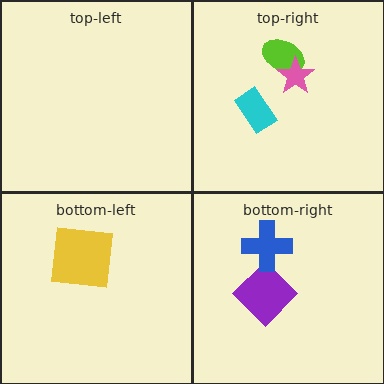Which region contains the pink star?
The top-right region.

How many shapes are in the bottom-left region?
1.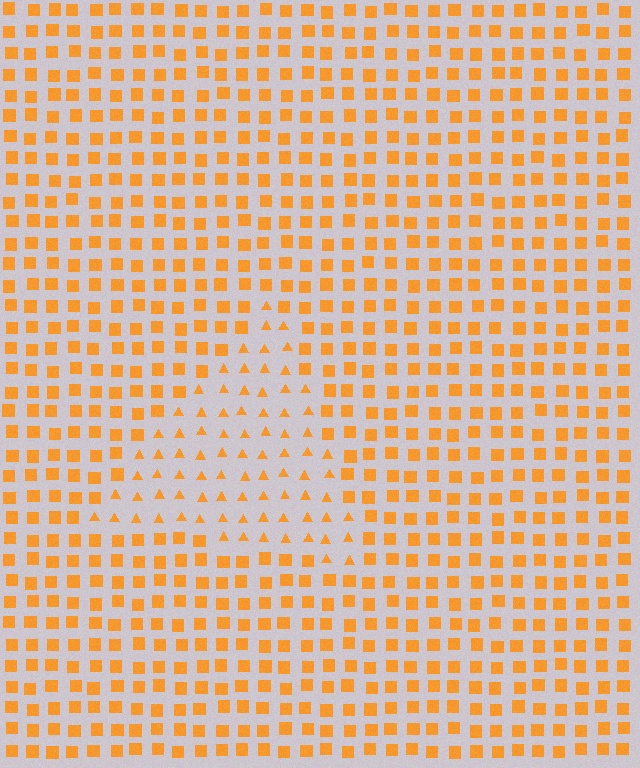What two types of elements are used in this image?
The image uses triangles inside the triangle region and squares outside it.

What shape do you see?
I see a triangle.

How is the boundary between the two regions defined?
The boundary is defined by a change in element shape: triangles inside vs. squares outside. All elements share the same color and spacing.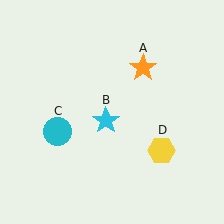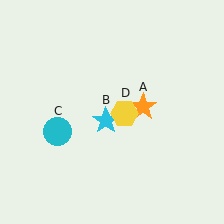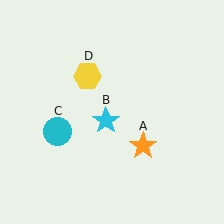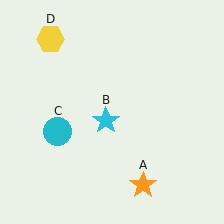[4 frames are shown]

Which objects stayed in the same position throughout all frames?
Cyan star (object B) and cyan circle (object C) remained stationary.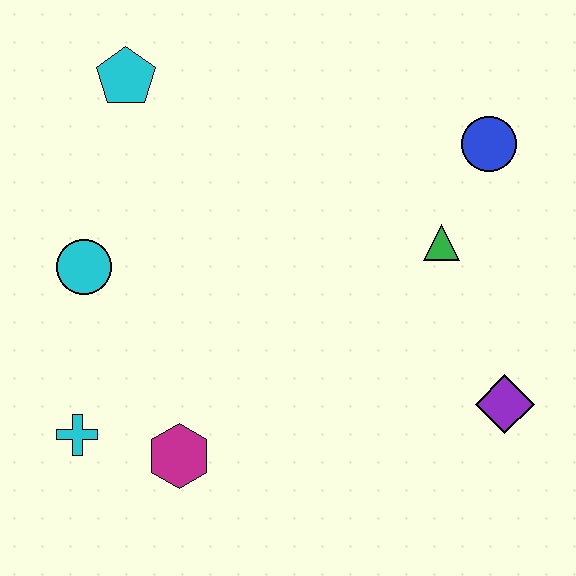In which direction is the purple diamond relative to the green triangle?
The purple diamond is below the green triangle.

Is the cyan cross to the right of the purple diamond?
No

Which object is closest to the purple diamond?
The green triangle is closest to the purple diamond.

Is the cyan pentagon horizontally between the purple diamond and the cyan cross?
Yes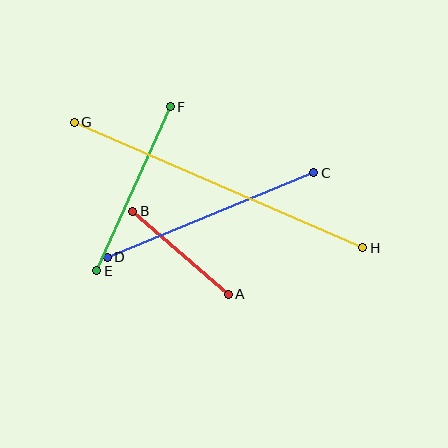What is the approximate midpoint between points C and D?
The midpoint is at approximately (211, 215) pixels.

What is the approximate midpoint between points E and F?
The midpoint is at approximately (134, 189) pixels.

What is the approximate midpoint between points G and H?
The midpoint is at approximately (218, 185) pixels.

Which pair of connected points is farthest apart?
Points G and H are farthest apart.